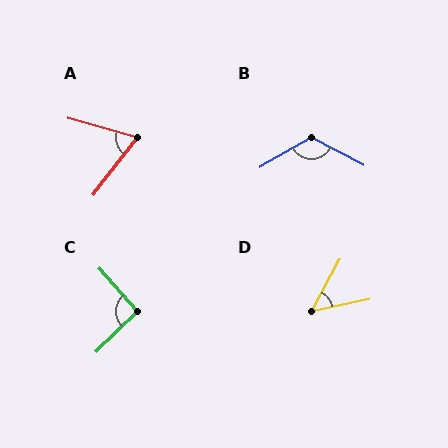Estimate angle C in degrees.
Approximately 93 degrees.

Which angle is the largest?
B, at approximately 122 degrees.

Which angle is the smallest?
D, at approximately 50 degrees.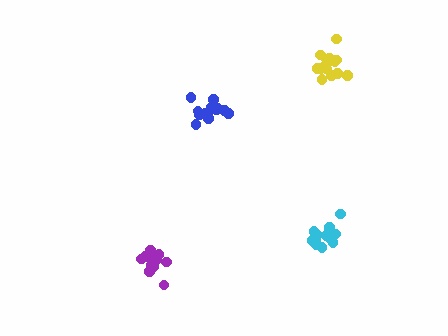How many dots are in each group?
Group 1: 12 dots, Group 2: 16 dots, Group 3: 16 dots, Group 4: 14 dots (58 total).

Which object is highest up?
The yellow cluster is topmost.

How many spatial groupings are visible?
There are 4 spatial groupings.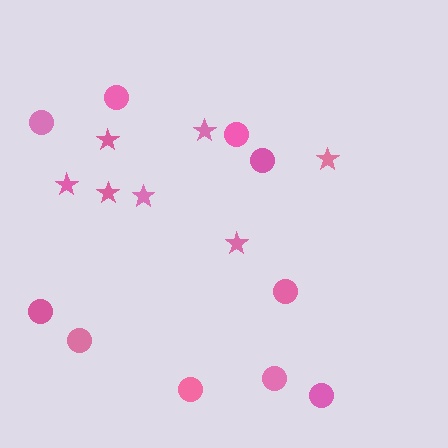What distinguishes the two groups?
There are 2 groups: one group of stars (7) and one group of circles (10).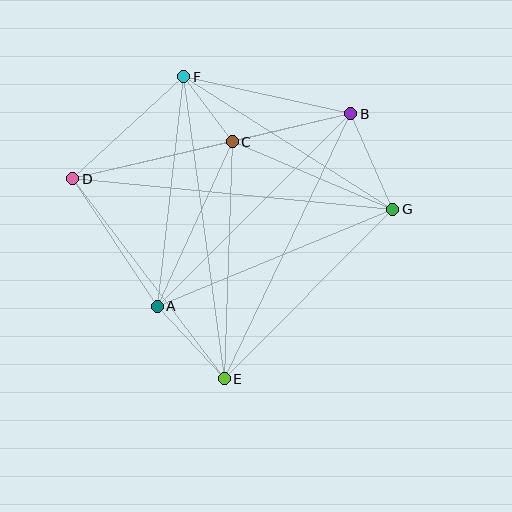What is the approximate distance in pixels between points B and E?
The distance between B and E is approximately 293 pixels.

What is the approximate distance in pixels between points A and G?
The distance between A and G is approximately 255 pixels.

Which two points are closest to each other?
Points C and F are closest to each other.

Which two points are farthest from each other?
Points D and G are farthest from each other.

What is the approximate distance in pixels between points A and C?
The distance between A and C is approximately 181 pixels.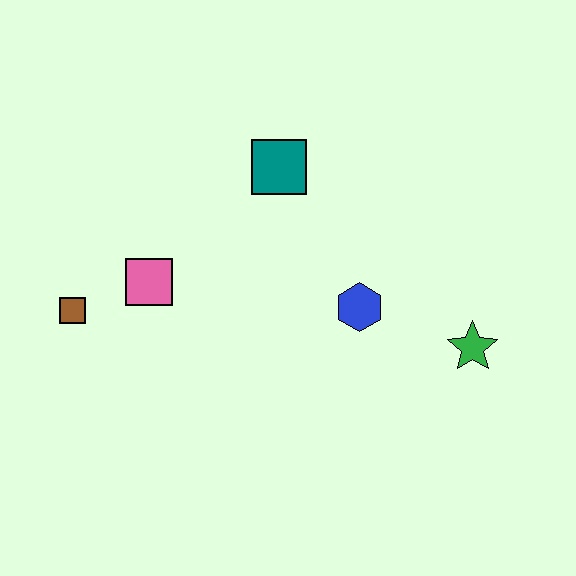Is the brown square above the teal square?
No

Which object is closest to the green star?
The blue hexagon is closest to the green star.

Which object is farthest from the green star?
The brown square is farthest from the green star.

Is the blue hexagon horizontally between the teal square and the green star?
Yes